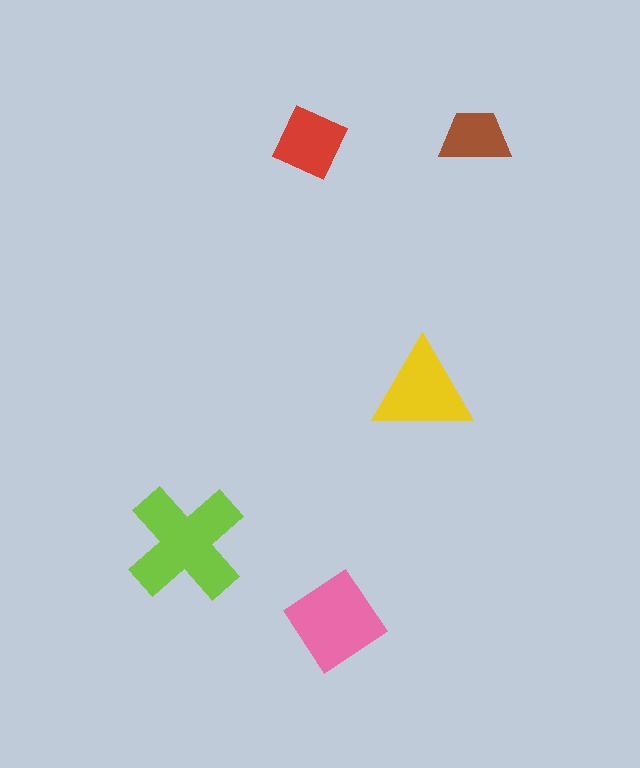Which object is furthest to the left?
The lime cross is leftmost.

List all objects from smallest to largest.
The brown trapezoid, the red diamond, the yellow triangle, the pink diamond, the lime cross.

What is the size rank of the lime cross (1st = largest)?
1st.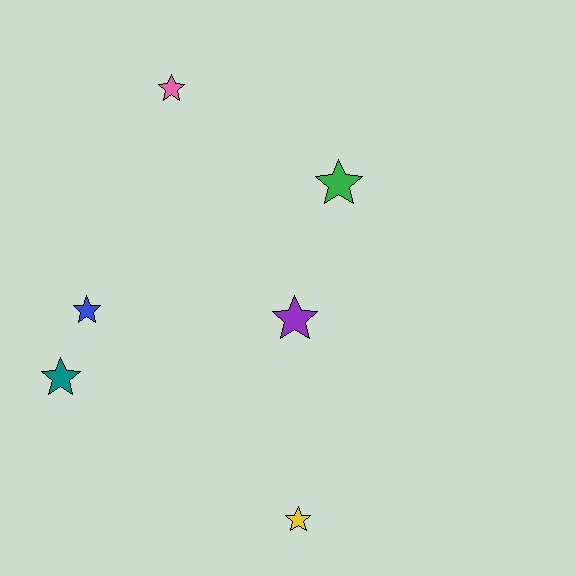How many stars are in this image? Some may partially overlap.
There are 6 stars.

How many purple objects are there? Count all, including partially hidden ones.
There is 1 purple object.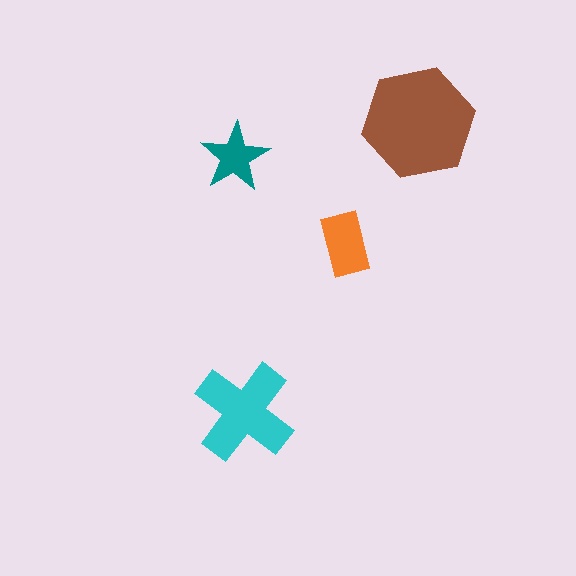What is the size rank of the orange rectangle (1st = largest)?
3rd.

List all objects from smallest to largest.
The teal star, the orange rectangle, the cyan cross, the brown hexagon.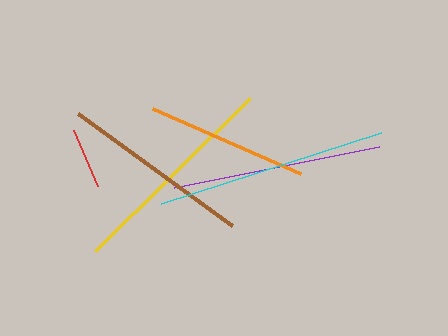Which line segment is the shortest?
The red line is the shortest at approximately 61 pixels.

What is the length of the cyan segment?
The cyan segment is approximately 232 pixels long.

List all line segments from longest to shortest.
From longest to shortest: cyan, yellow, purple, brown, orange, red.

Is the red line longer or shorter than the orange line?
The orange line is longer than the red line.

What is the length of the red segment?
The red segment is approximately 61 pixels long.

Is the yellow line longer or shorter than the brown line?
The yellow line is longer than the brown line.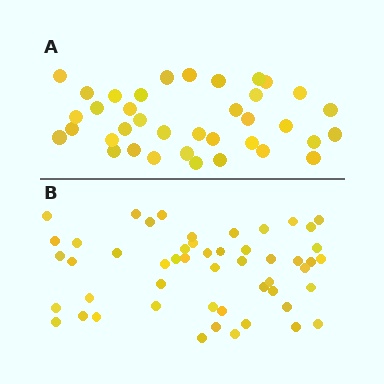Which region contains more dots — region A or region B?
Region B (the bottom region) has more dots.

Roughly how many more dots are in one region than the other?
Region B has approximately 15 more dots than region A.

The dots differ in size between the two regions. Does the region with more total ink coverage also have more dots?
No. Region A has more total ink coverage because its dots are larger, but region B actually contains more individual dots. Total area can be misleading — the number of items is what matters here.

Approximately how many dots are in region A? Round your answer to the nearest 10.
About 40 dots. (The exact count is 37, which rounds to 40.)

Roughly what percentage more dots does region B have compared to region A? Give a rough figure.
About 40% more.